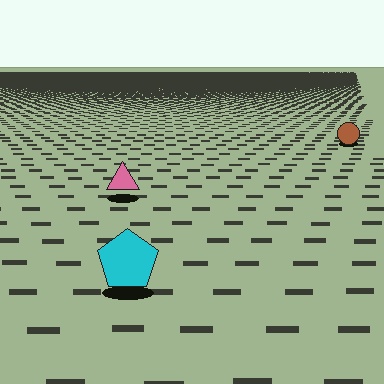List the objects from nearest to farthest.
From nearest to farthest: the cyan pentagon, the pink triangle, the brown circle.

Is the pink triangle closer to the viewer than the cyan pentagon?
No. The cyan pentagon is closer — you can tell from the texture gradient: the ground texture is coarser near it.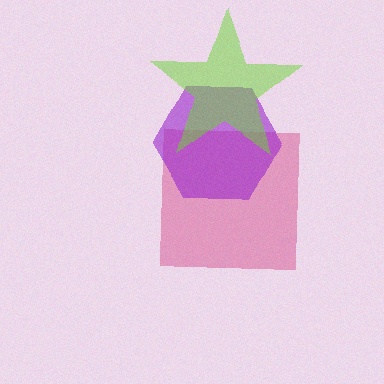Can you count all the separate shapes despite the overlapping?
Yes, there are 3 separate shapes.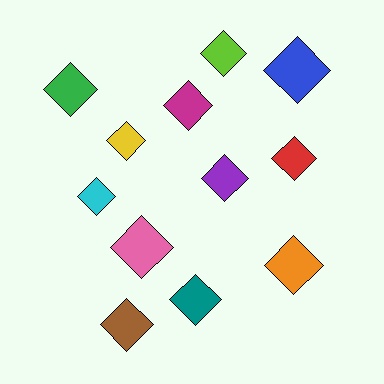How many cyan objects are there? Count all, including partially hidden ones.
There is 1 cyan object.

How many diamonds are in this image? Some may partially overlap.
There are 12 diamonds.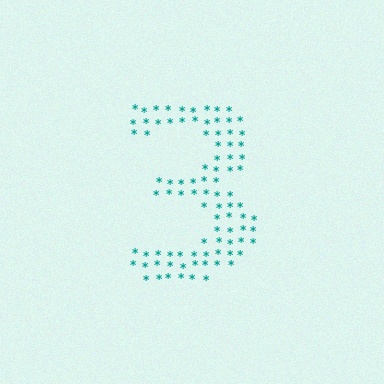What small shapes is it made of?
It is made of small asterisks.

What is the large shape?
The large shape is the digit 3.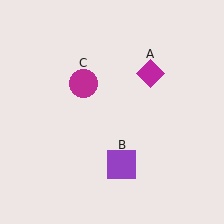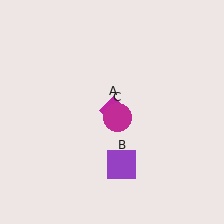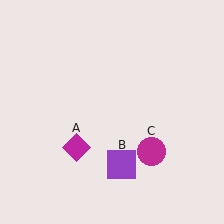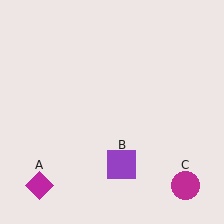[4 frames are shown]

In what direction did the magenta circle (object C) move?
The magenta circle (object C) moved down and to the right.